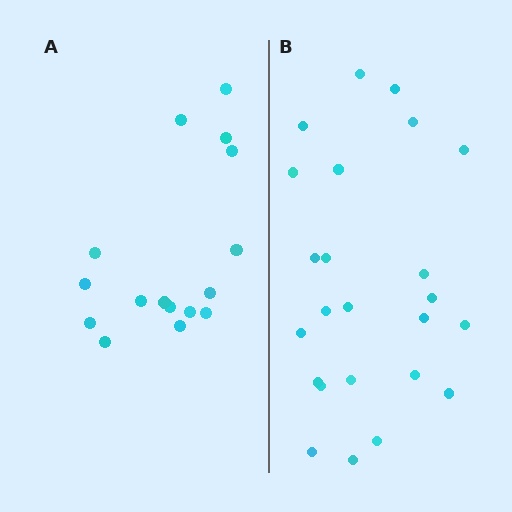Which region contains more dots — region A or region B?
Region B (the right region) has more dots.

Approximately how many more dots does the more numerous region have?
Region B has roughly 8 or so more dots than region A.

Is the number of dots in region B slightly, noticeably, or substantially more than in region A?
Region B has substantially more. The ratio is roughly 1.5 to 1.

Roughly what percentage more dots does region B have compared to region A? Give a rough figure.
About 50% more.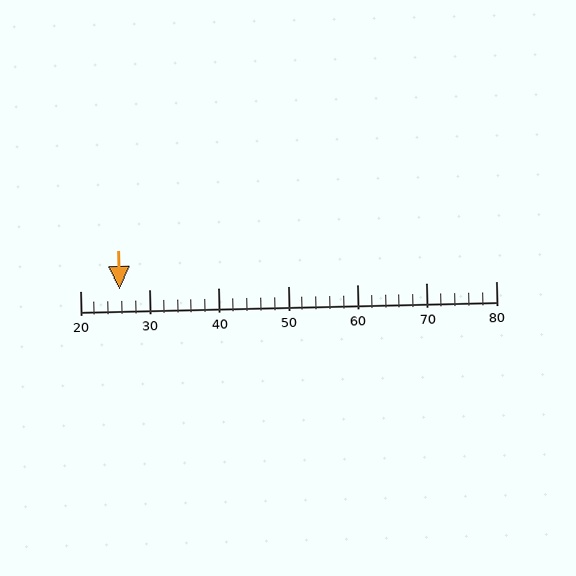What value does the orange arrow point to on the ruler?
The orange arrow points to approximately 26.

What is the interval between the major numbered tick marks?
The major tick marks are spaced 10 units apart.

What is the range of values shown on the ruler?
The ruler shows values from 20 to 80.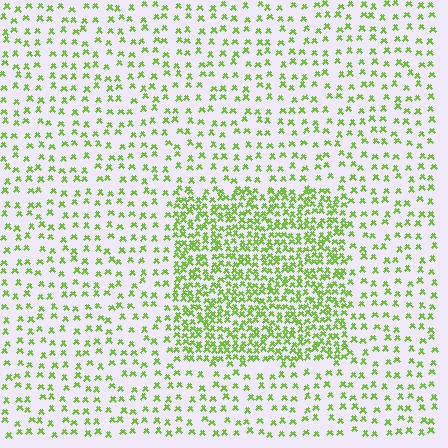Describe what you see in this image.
The image contains small lime elements arranged at two different densities. A rectangle-shaped region is visible where the elements are more densely packed than the surrounding area.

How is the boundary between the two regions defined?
The boundary is defined by a change in element density (approximately 2.5x ratio). All elements are the same color, size, and shape.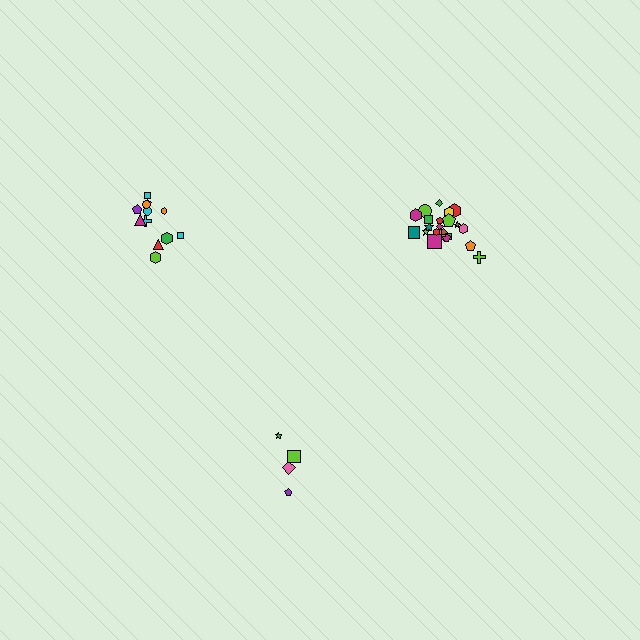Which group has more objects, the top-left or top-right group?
The top-right group.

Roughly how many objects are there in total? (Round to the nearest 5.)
Roughly 40 objects in total.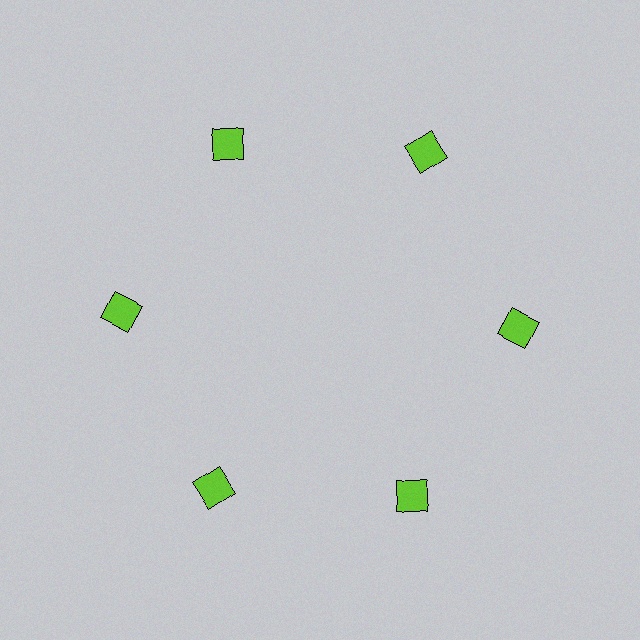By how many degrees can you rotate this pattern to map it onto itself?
The pattern maps onto itself every 60 degrees of rotation.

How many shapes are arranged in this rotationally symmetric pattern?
There are 6 shapes, arranged in 6 groups of 1.